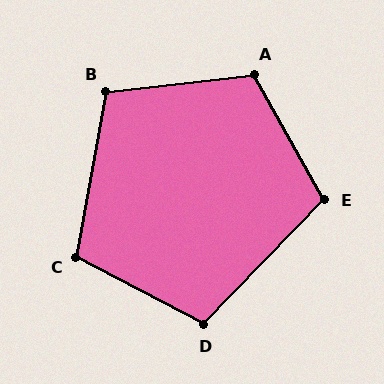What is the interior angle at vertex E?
Approximately 106 degrees (obtuse).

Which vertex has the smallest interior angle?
D, at approximately 106 degrees.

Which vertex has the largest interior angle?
A, at approximately 113 degrees.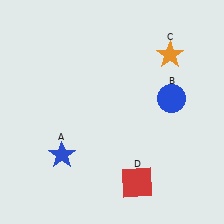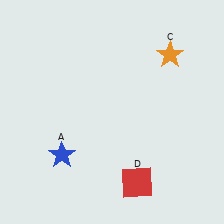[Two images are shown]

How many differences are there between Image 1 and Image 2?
There is 1 difference between the two images.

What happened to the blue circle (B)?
The blue circle (B) was removed in Image 2. It was in the top-right area of Image 1.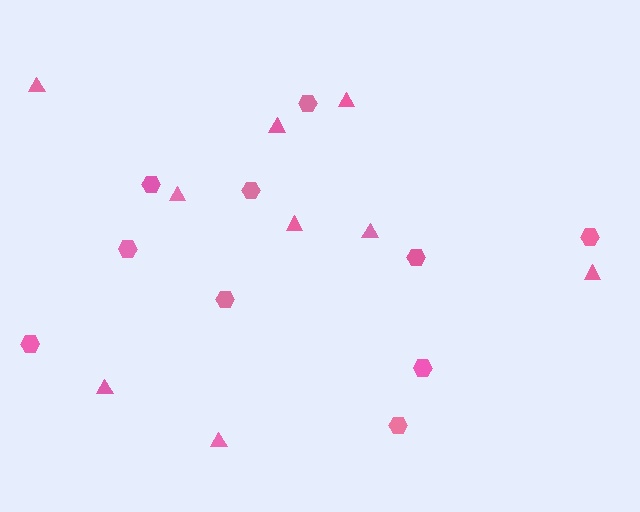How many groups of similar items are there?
There are 2 groups: one group of triangles (9) and one group of hexagons (10).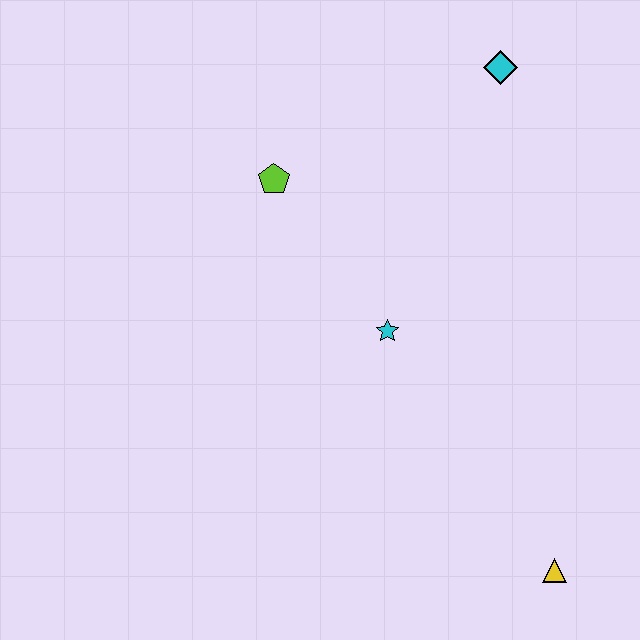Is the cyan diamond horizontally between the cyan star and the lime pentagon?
No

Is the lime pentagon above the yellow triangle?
Yes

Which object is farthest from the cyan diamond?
The yellow triangle is farthest from the cyan diamond.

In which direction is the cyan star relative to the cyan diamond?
The cyan star is below the cyan diamond.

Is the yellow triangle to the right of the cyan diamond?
Yes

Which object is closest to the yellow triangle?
The cyan star is closest to the yellow triangle.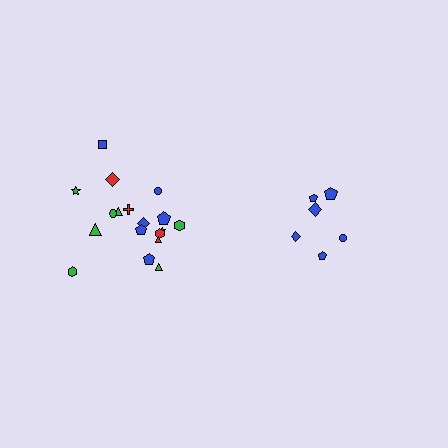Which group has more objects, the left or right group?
The left group.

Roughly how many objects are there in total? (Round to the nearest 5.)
Roughly 25 objects in total.